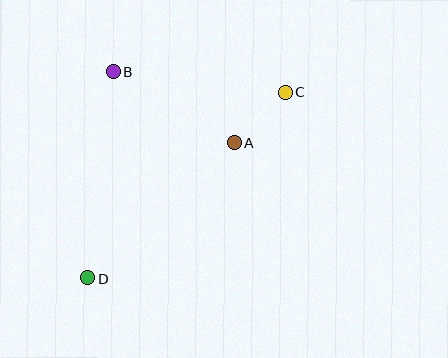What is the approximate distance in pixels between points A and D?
The distance between A and D is approximately 200 pixels.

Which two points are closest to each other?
Points A and C are closest to each other.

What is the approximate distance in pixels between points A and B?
The distance between A and B is approximately 141 pixels.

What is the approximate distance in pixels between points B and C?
The distance between B and C is approximately 174 pixels.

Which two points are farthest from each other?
Points C and D are farthest from each other.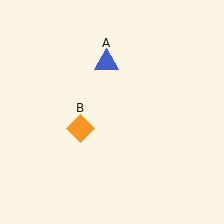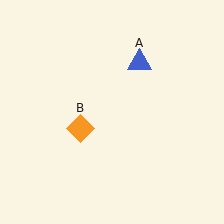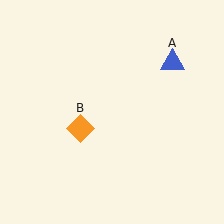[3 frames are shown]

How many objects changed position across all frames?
1 object changed position: blue triangle (object A).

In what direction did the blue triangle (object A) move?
The blue triangle (object A) moved right.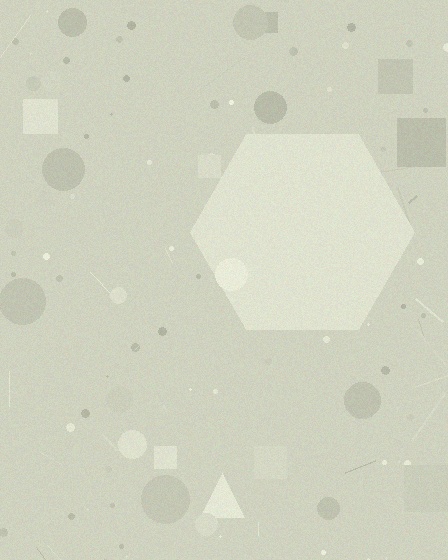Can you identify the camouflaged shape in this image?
The camouflaged shape is a hexagon.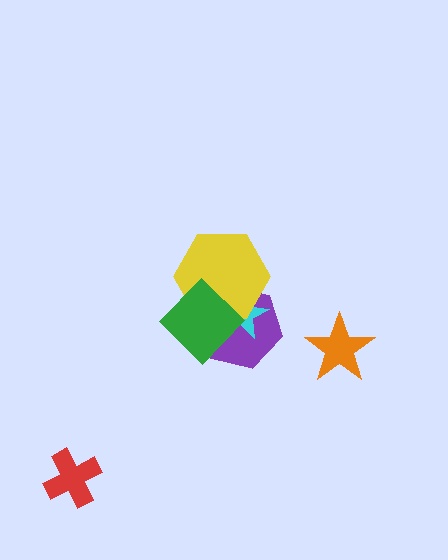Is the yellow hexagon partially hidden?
Yes, it is partially covered by another shape.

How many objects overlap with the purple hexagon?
3 objects overlap with the purple hexagon.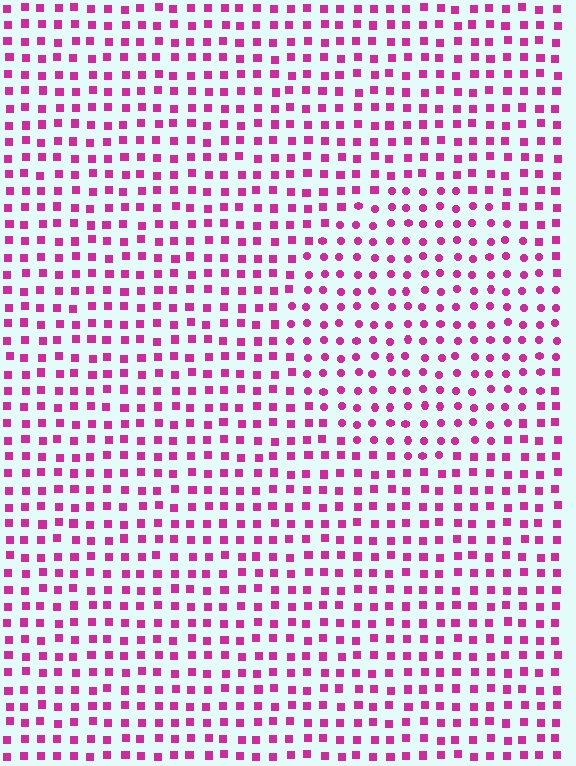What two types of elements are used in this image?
The image uses circles inside the circle region and squares outside it.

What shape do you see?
I see a circle.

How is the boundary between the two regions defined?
The boundary is defined by a change in element shape: circles inside vs. squares outside. All elements share the same color and spacing.